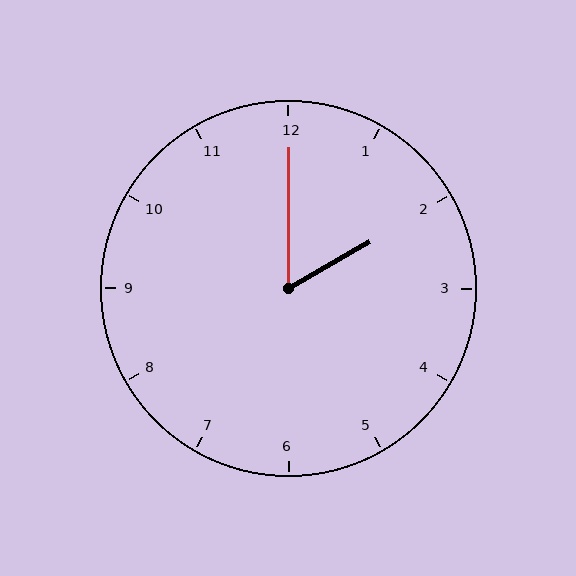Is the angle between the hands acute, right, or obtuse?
It is acute.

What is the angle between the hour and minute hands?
Approximately 60 degrees.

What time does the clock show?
2:00.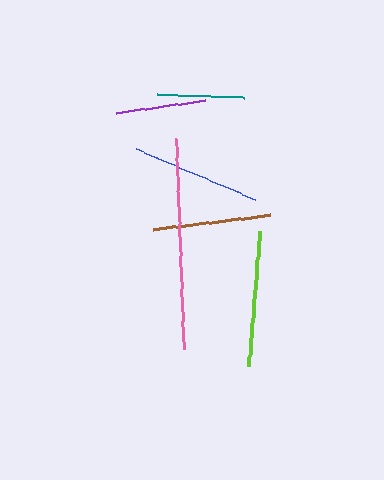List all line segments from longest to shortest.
From longest to shortest: pink, lime, blue, brown, purple, teal.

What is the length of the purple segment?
The purple segment is approximately 90 pixels long.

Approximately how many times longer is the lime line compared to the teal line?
The lime line is approximately 1.5 times the length of the teal line.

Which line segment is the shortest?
The teal line is the shortest at approximately 87 pixels.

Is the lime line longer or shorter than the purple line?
The lime line is longer than the purple line.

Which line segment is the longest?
The pink line is the longest at approximately 210 pixels.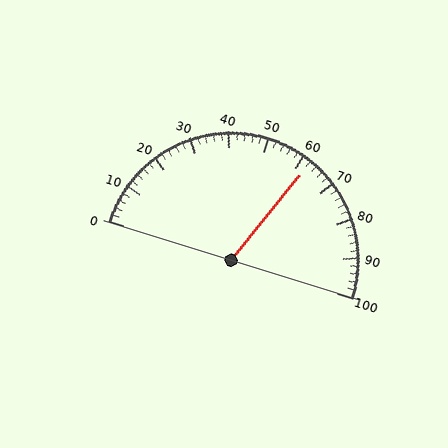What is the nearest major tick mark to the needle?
The nearest major tick mark is 60.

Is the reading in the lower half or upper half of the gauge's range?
The reading is in the upper half of the range (0 to 100).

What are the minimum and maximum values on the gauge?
The gauge ranges from 0 to 100.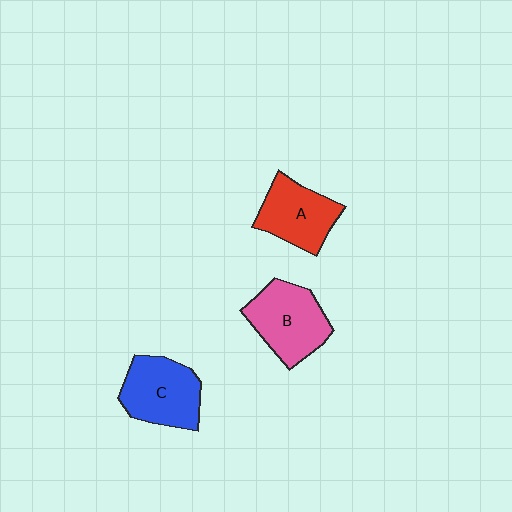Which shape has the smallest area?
Shape A (red).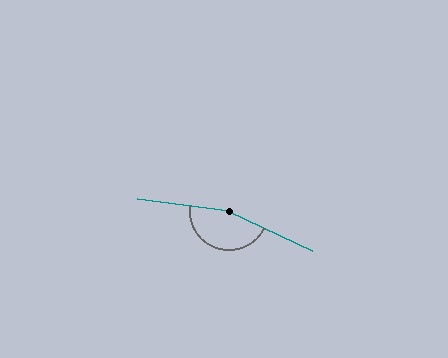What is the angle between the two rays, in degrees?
Approximately 163 degrees.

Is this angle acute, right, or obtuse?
It is obtuse.